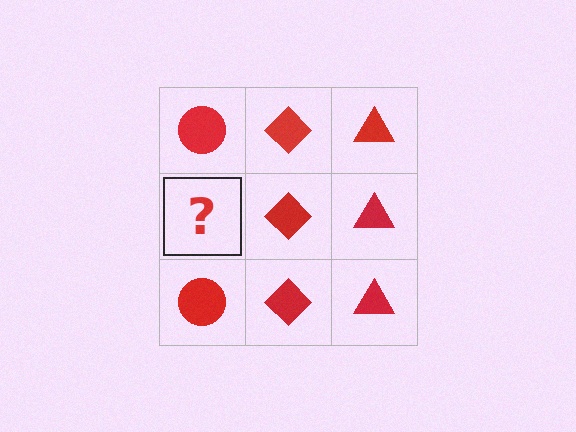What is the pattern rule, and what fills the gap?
The rule is that each column has a consistent shape. The gap should be filled with a red circle.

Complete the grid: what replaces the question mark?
The question mark should be replaced with a red circle.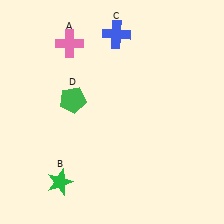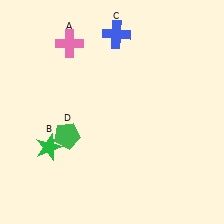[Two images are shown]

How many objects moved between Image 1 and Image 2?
2 objects moved between the two images.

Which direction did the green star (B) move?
The green star (B) moved up.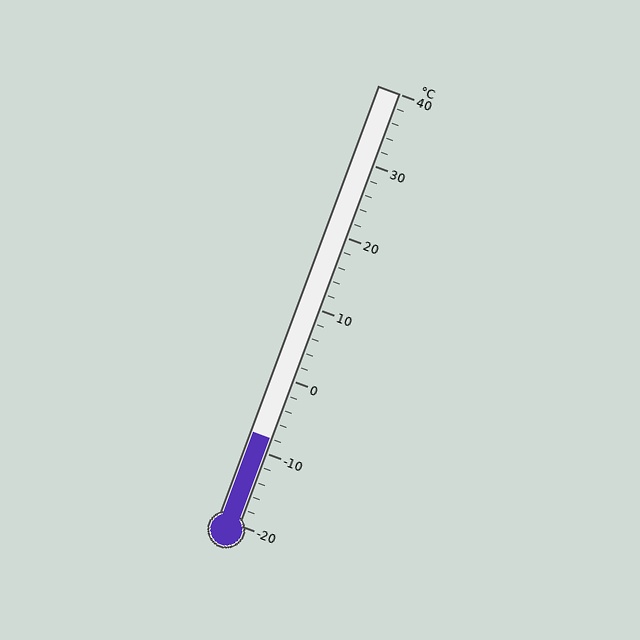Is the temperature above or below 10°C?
The temperature is below 10°C.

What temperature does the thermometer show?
The thermometer shows approximately -8°C.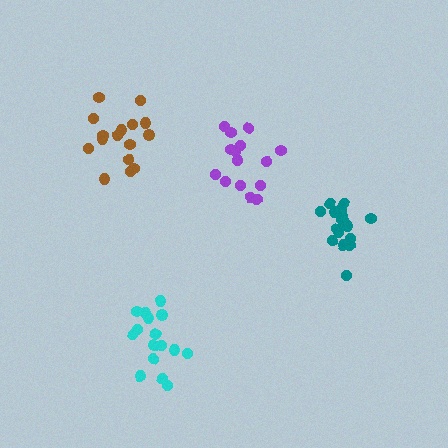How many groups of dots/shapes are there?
There are 4 groups.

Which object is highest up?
The brown cluster is topmost.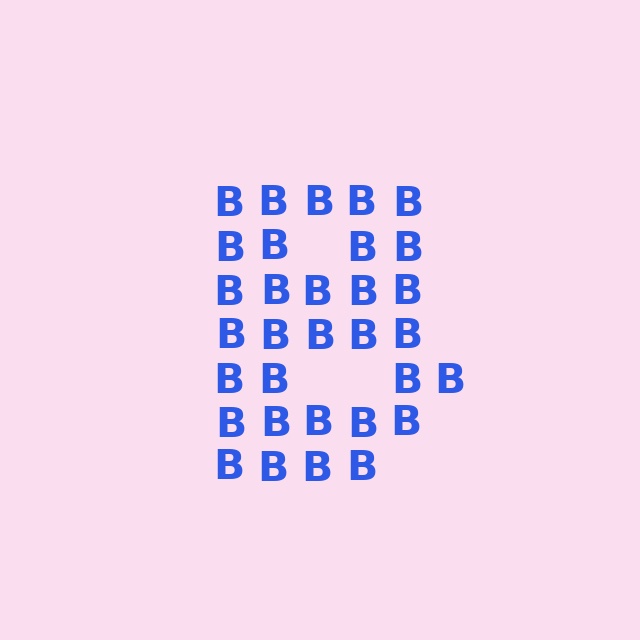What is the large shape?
The large shape is the letter B.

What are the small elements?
The small elements are letter B's.